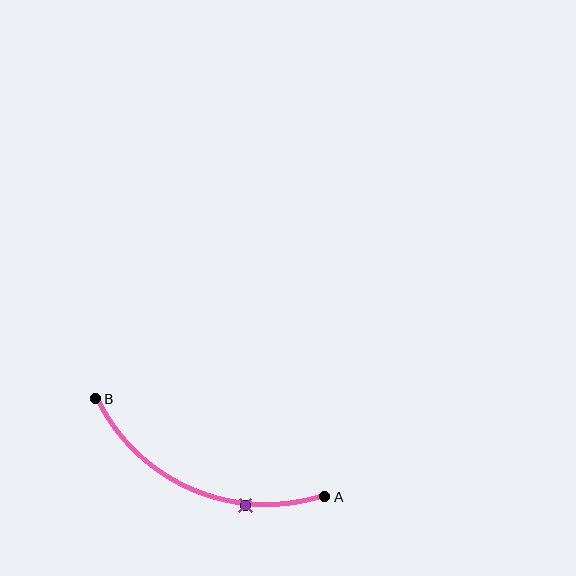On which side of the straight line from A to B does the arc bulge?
The arc bulges below the straight line connecting A and B.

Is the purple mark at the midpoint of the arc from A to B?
No. The purple mark lies on the arc but is closer to endpoint A. The arc midpoint would be at the point on the curve equidistant along the arc from both A and B.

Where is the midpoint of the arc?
The arc midpoint is the point on the curve farthest from the straight line joining A and B. It sits below that line.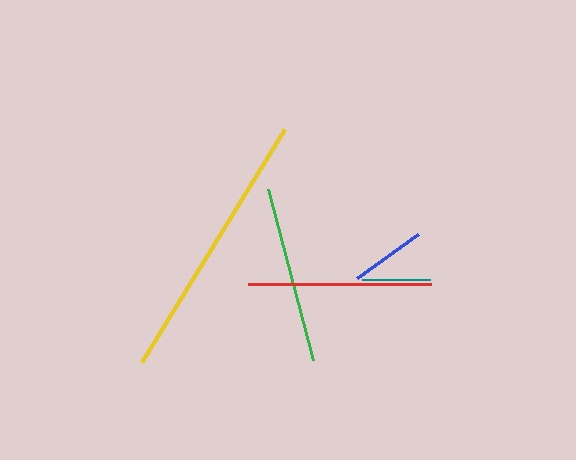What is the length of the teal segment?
The teal segment is approximately 67 pixels long.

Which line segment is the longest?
The yellow line is the longest at approximately 274 pixels.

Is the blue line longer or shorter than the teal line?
The blue line is longer than the teal line.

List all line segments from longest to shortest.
From longest to shortest: yellow, red, green, blue, teal.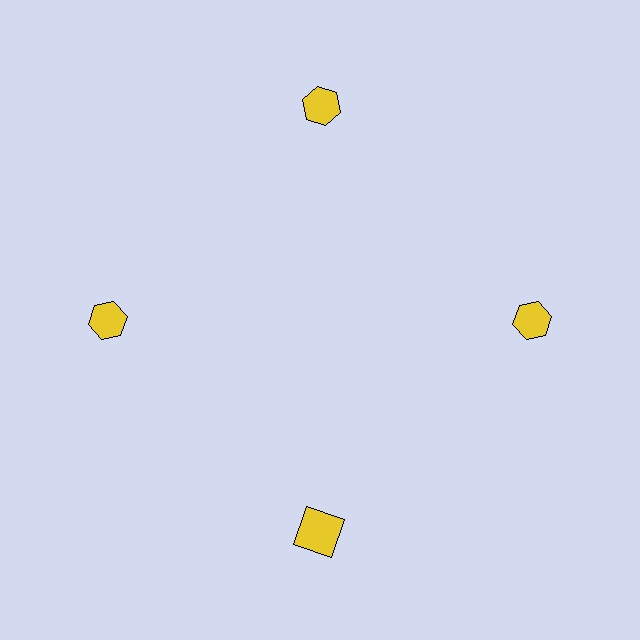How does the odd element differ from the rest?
It has a different shape: square instead of hexagon.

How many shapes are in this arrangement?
There are 4 shapes arranged in a ring pattern.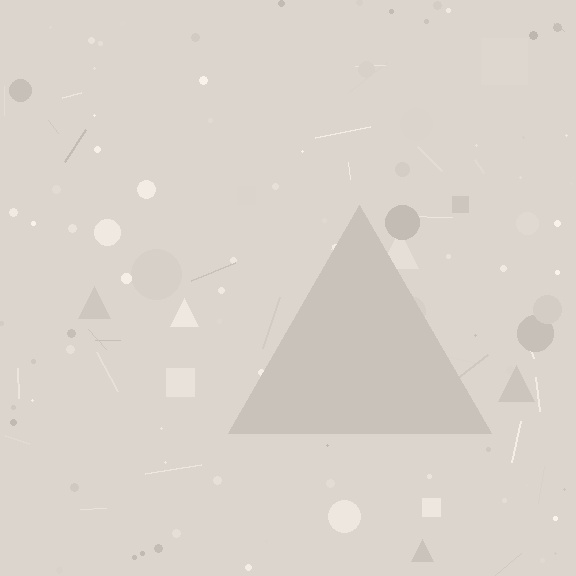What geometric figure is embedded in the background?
A triangle is embedded in the background.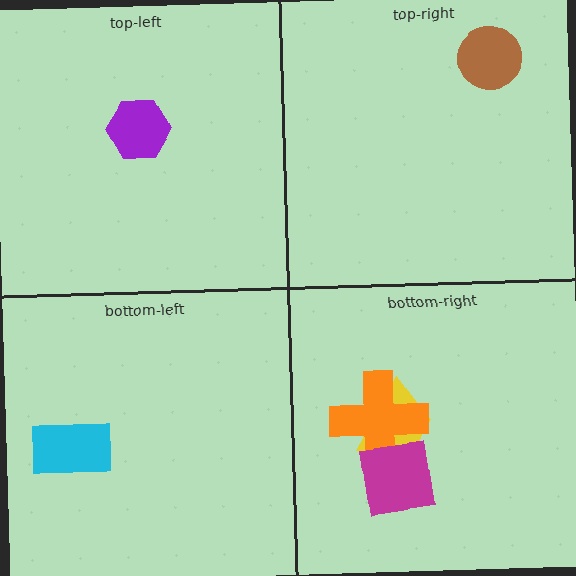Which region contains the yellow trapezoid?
The bottom-right region.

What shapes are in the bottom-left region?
The cyan rectangle.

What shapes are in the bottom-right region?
The yellow trapezoid, the orange cross, the magenta square.